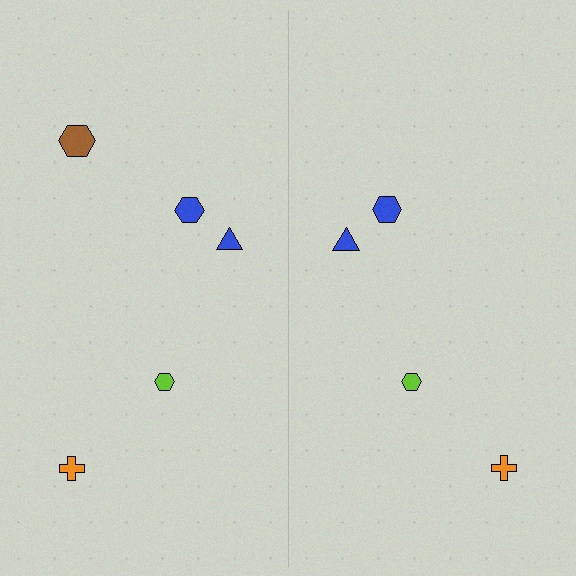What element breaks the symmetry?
A brown hexagon is missing from the right side.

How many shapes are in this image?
There are 9 shapes in this image.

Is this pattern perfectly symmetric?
No, the pattern is not perfectly symmetric. A brown hexagon is missing from the right side.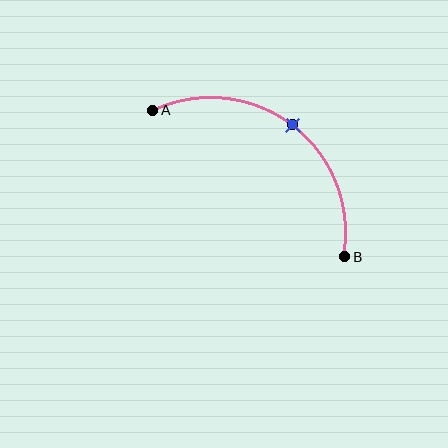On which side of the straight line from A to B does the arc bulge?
The arc bulges above and to the right of the straight line connecting A and B.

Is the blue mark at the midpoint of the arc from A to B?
Yes. The blue mark lies on the arc at equal arc-length from both A and B — it is the arc midpoint.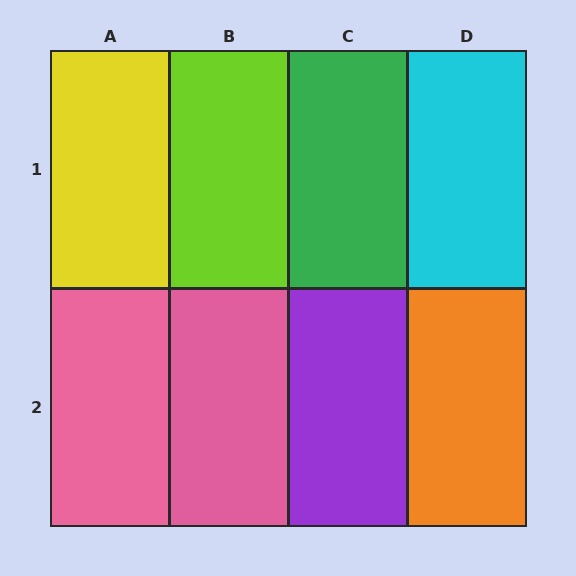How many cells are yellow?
1 cell is yellow.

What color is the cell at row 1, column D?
Cyan.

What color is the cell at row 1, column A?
Yellow.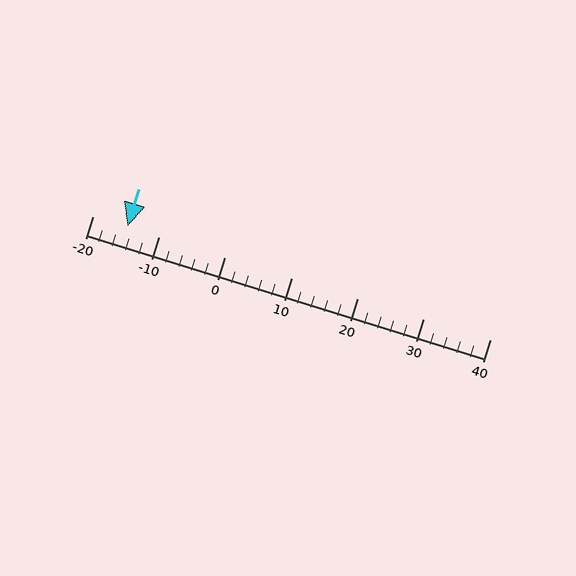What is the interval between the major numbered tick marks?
The major tick marks are spaced 10 units apart.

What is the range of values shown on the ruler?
The ruler shows values from -20 to 40.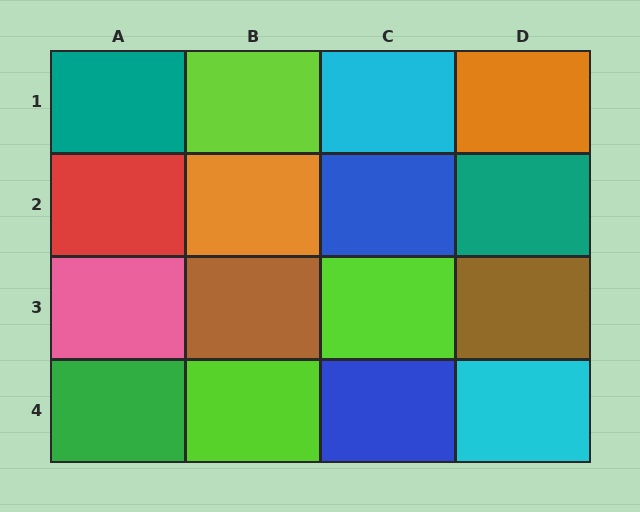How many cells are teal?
2 cells are teal.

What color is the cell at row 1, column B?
Lime.